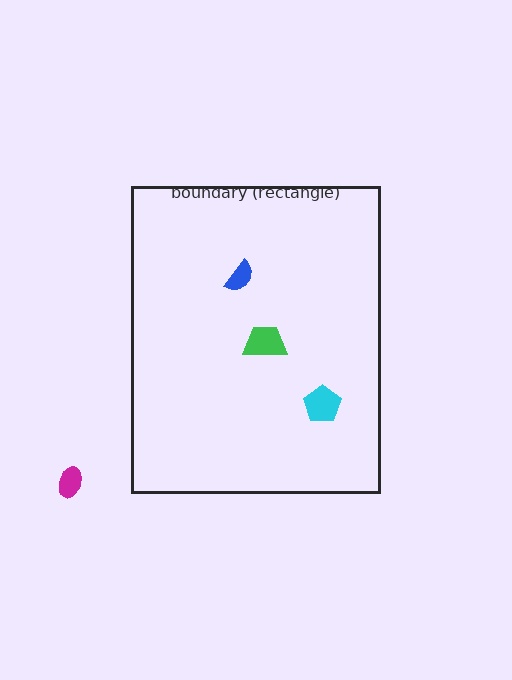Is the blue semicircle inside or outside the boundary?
Inside.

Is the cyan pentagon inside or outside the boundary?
Inside.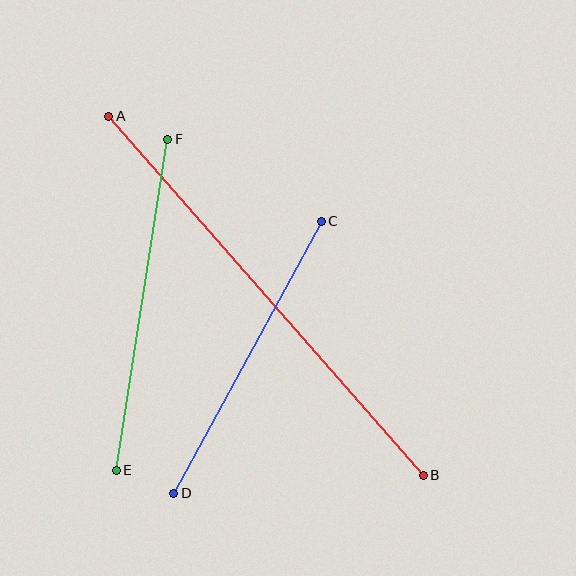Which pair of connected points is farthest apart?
Points A and B are farthest apart.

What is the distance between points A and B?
The distance is approximately 477 pixels.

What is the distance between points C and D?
The distance is approximately 309 pixels.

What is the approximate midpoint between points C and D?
The midpoint is at approximately (248, 357) pixels.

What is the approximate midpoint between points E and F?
The midpoint is at approximately (142, 305) pixels.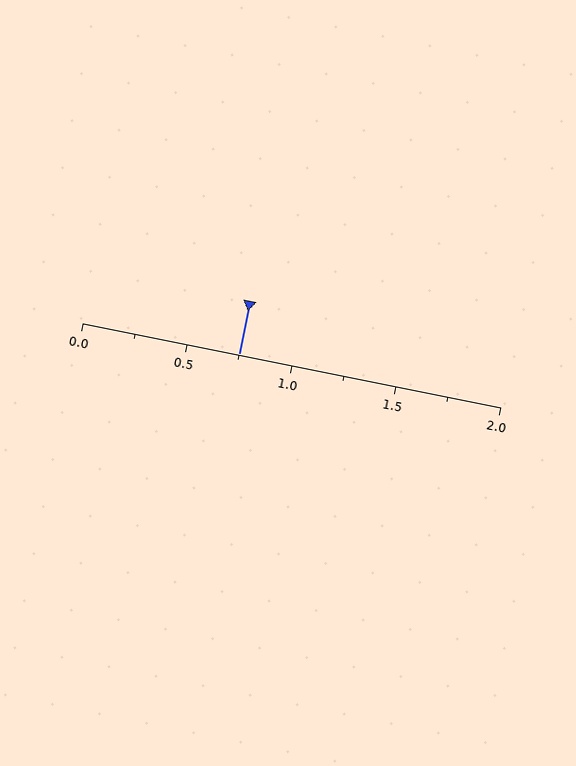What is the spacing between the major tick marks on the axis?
The major ticks are spaced 0.5 apart.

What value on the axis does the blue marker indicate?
The marker indicates approximately 0.75.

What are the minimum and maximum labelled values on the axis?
The axis runs from 0.0 to 2.0.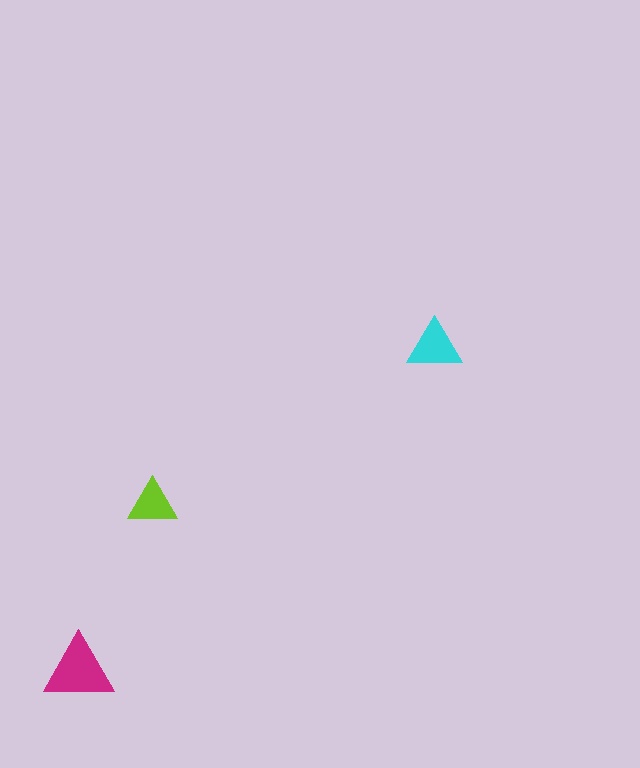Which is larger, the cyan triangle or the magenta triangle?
The magenta one.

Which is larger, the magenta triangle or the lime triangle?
The magenta one.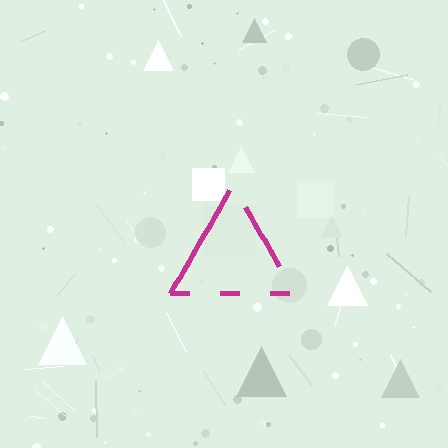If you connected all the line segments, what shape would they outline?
They would outline a triangle.